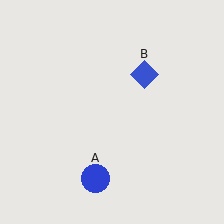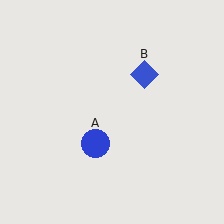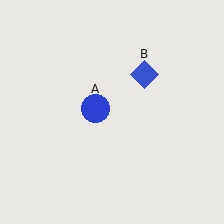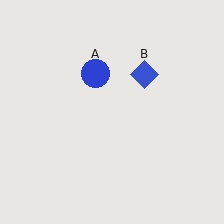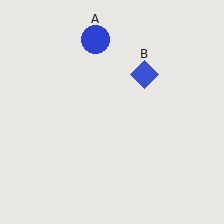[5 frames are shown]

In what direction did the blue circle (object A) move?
The blue circle (object A) moved up.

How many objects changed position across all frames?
1 object changed position: blue circle (object A).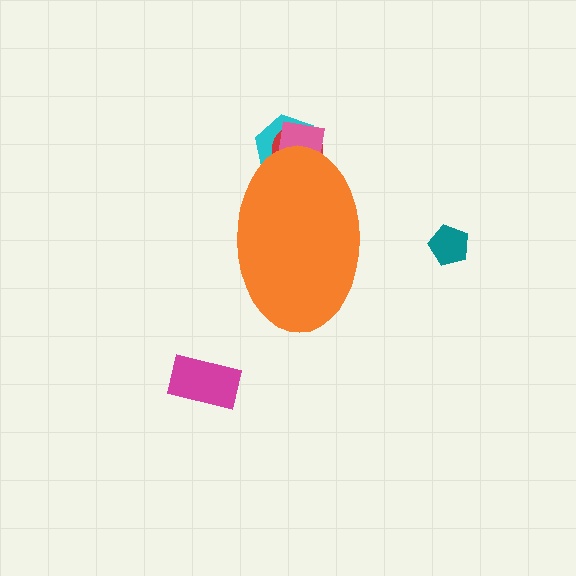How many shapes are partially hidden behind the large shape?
3 shapes are partially hidden.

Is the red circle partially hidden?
Yes, the red circle is partially hidden behind the orange ellipse.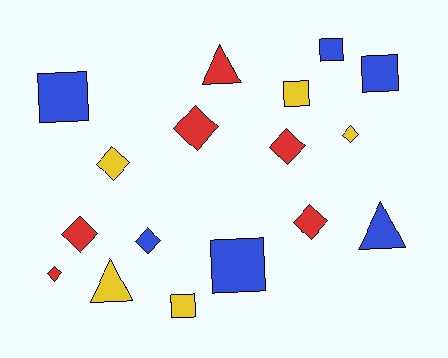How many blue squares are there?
There are 4 blue squares.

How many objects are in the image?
There are 17 objects.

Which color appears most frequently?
Red, with 6 objects.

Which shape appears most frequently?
Diamond, with 8 objects.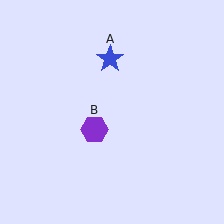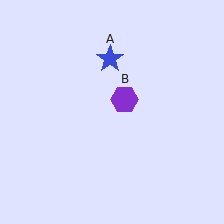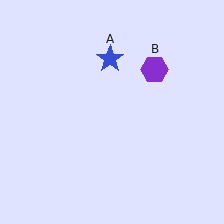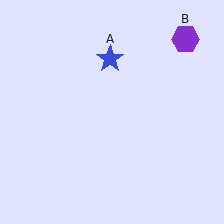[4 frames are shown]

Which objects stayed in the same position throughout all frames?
Blue star (object A) remained stationary.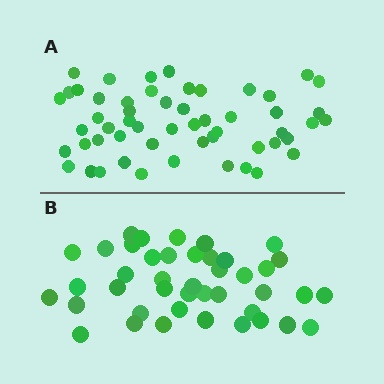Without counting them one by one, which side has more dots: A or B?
Region A (the top region) has more dots.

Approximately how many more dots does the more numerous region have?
Region A has roughly 12 or so more dots than region B.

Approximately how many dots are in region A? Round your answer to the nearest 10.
About 50 dots. (The exact count is 54, which rounds to 50.)